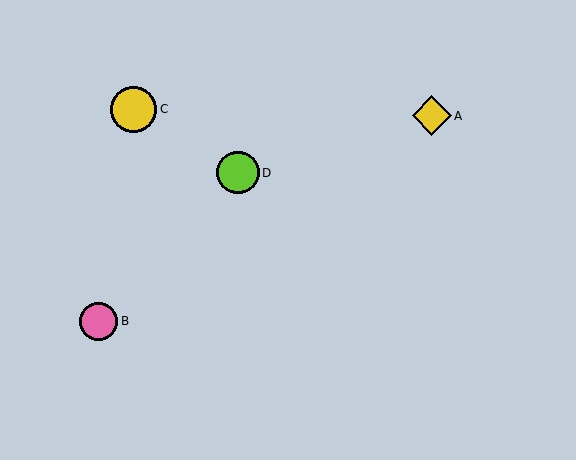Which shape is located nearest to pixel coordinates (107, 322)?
The pink circle (labeled B) at (98, 321) is nearest to that location.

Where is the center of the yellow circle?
The center of the yellow circle is at (134, 109).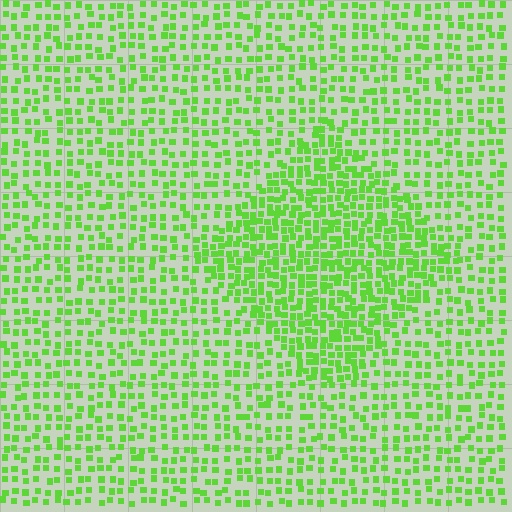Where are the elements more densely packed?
The elements are more densely packed inside the diamond boundary.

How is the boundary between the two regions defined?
The boundary is defined by a change in element density (approximately 1.8x ratio). All elements are the same color, size, and shape.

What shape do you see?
I see a diamond.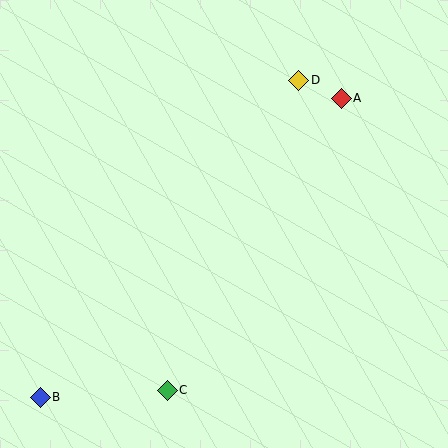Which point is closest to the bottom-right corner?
Point C is closest to the bottom-right corner.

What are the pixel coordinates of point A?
Point A is at (341, 98).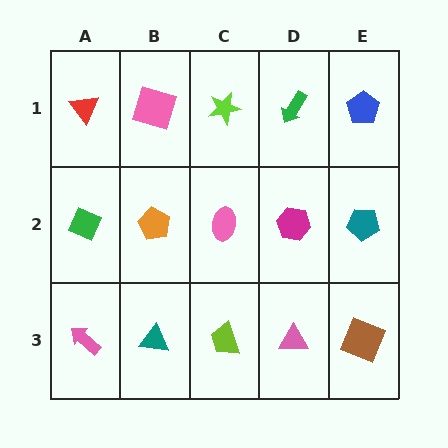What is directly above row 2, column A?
A red triangle.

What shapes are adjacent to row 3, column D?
A magenta hexagon (row 2, column D), a lime trapezoid (row 3, column C), a brown square (row 3, column E).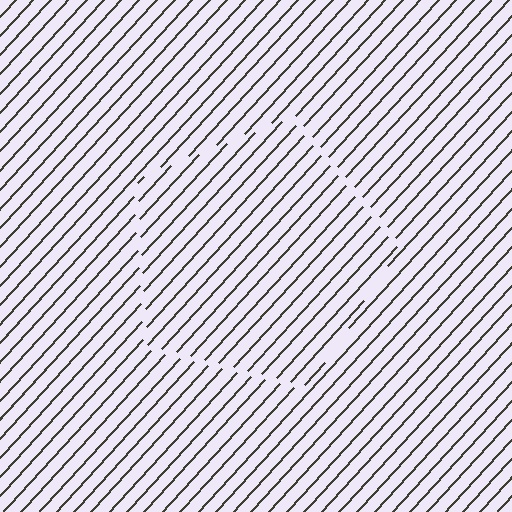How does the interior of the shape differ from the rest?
The interior of the shape contains the same grating, shifted by half a period — the contour is defined by the phase discontinuity where line-ends from the inner and outer gratings abut.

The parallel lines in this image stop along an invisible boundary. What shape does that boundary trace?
An illusory pentagon. The interior of the shape contains the same grating, shifted by half a period — the contour is defined by the phase discontinuity where line-ends from the inner and outer gratings abut.